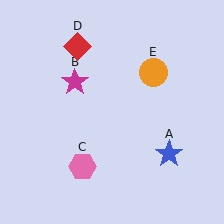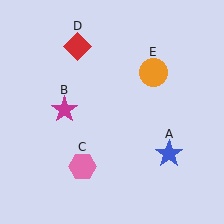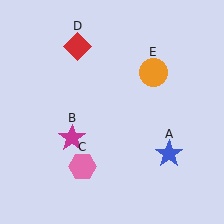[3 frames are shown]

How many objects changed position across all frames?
1 object changed position: magenta star (object B).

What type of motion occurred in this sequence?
The magenta star (object B) rotated counterclockwise around the center of the scene.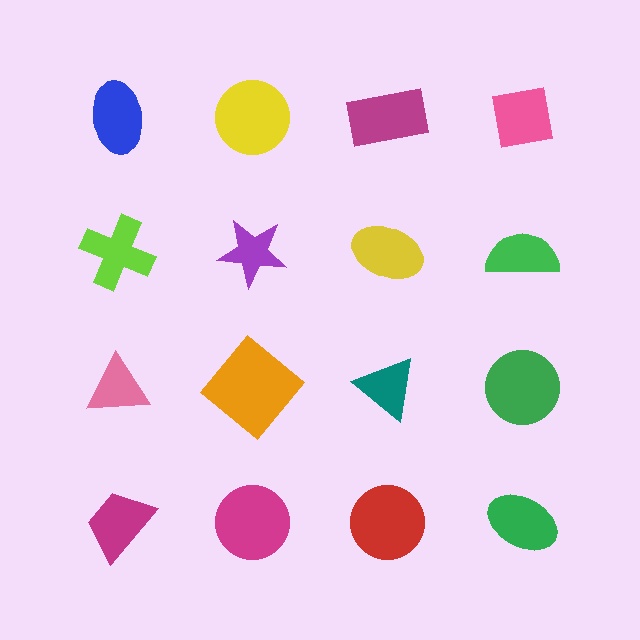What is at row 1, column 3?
A magenta rectangle.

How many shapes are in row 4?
4 shapes.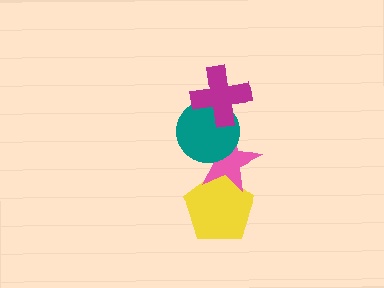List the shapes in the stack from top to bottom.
From top to bottom: the magenta cross, the teal circle, the pink star, the yellow pentagon.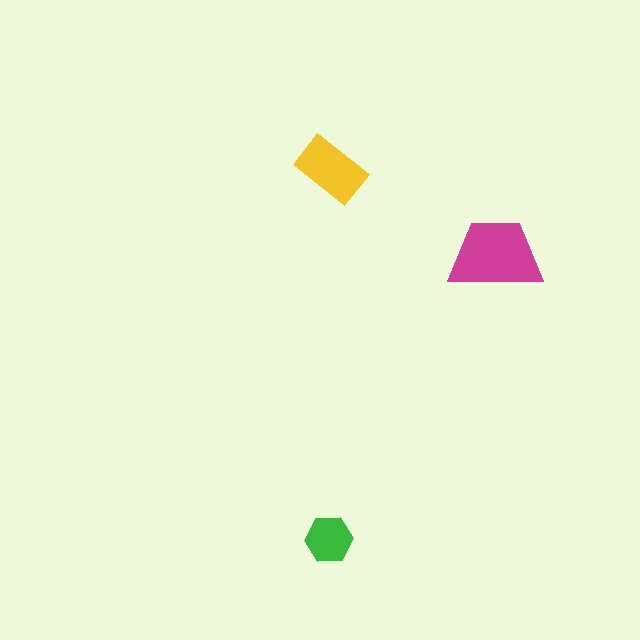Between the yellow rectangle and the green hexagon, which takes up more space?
The yellow rectangle.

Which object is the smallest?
The green hexagon.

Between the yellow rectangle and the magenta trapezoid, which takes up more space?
The magenta trapezoid.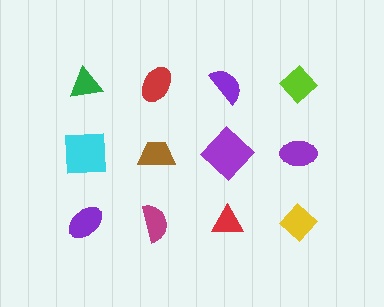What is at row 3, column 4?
A yellow diamond.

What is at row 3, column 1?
A purple ellipse.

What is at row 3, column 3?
A red triangle.